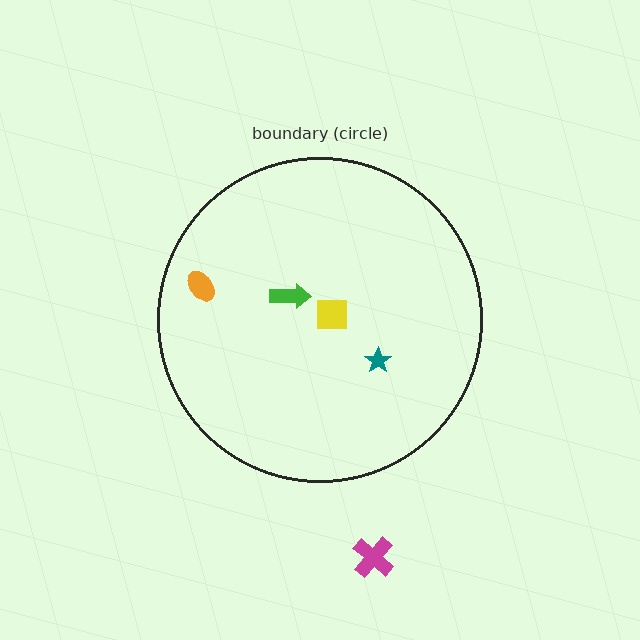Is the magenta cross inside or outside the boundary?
Outside.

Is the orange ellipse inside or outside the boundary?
Inside.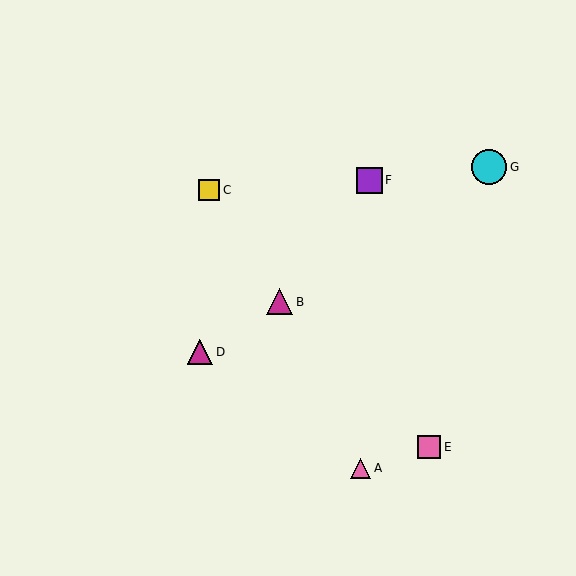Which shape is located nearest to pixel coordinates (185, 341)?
The magenta triangle (labeled D) at (200, 352) is nearest to that location.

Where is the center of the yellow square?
The center of the yellow square is at (209, 190).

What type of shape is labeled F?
Shape F is a purple square.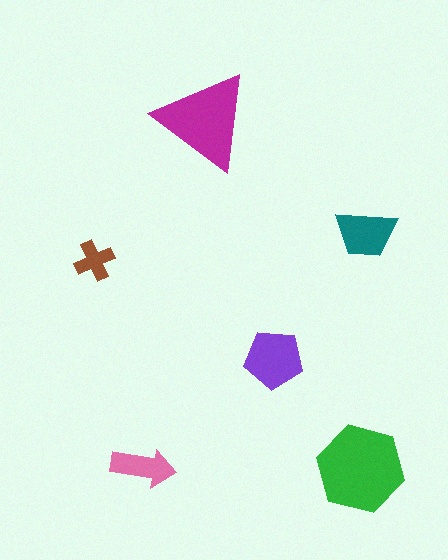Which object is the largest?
The green hexagon.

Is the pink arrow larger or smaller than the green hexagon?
Smaller.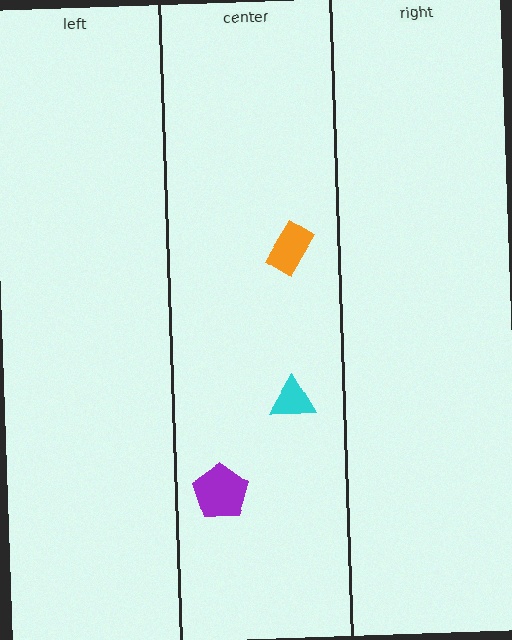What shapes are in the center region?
The orange rectangle, the cyan triangle, the purple pentagon.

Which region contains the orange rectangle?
The center region.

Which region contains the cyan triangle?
The center region.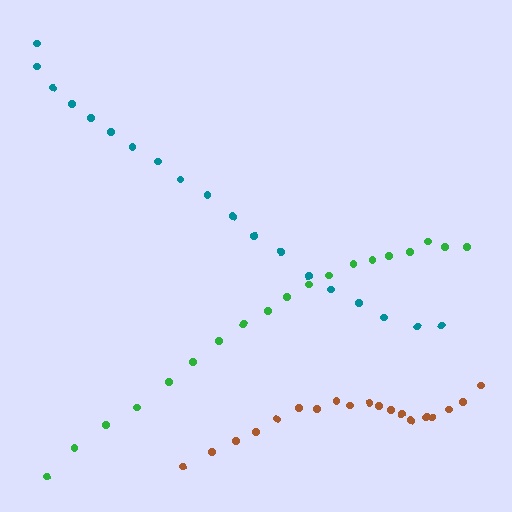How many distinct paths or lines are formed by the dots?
There are 3 distinct paths.